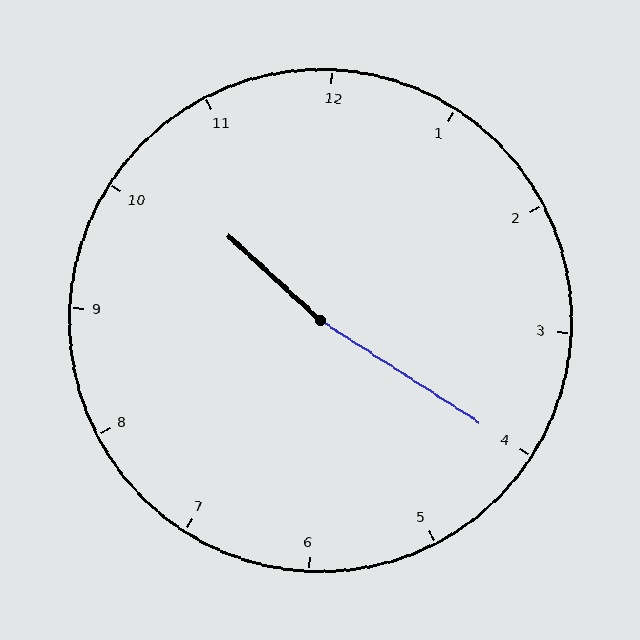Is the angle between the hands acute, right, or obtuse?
It is obtuse.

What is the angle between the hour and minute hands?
Approximately 170 degrees.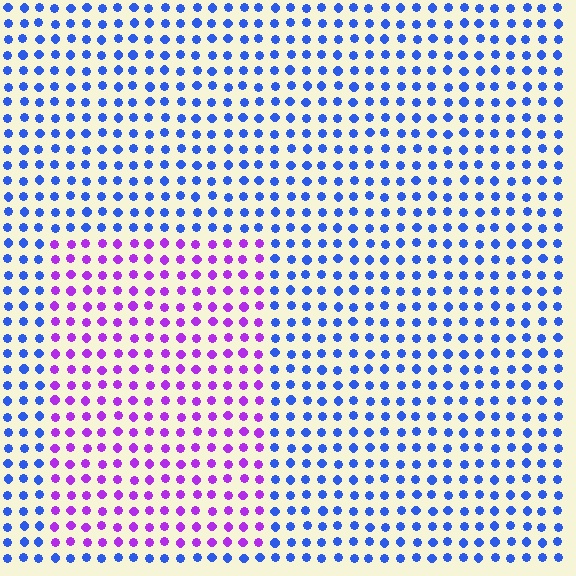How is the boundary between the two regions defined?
The boundary is defined purely by a slight shift in hue (about 58 degrees). Spacing, size, and orientation are identical on both sides.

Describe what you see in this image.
The image is filled with small blue elements in a uniform arrangement. A rectangle-shaped region is visible where the elements are tinted to a slightly different hue, forming a subtle color boundary.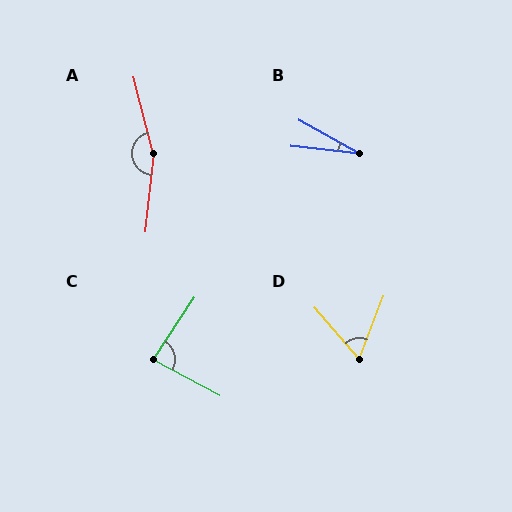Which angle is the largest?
A, at approximately 160 degrees.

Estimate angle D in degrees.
Approximately 62 degrees.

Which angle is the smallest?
B, at approximately 23 degrees.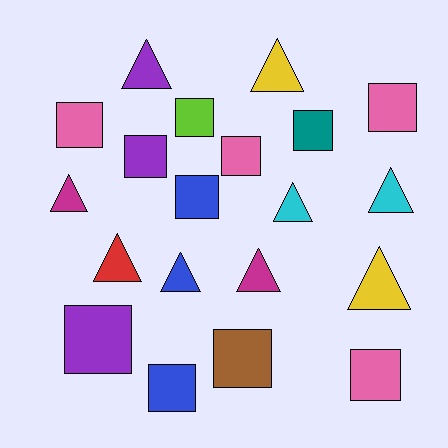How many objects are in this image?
There are 20 objects.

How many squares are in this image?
There are 11 squares.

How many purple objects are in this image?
There are 3 purple objects.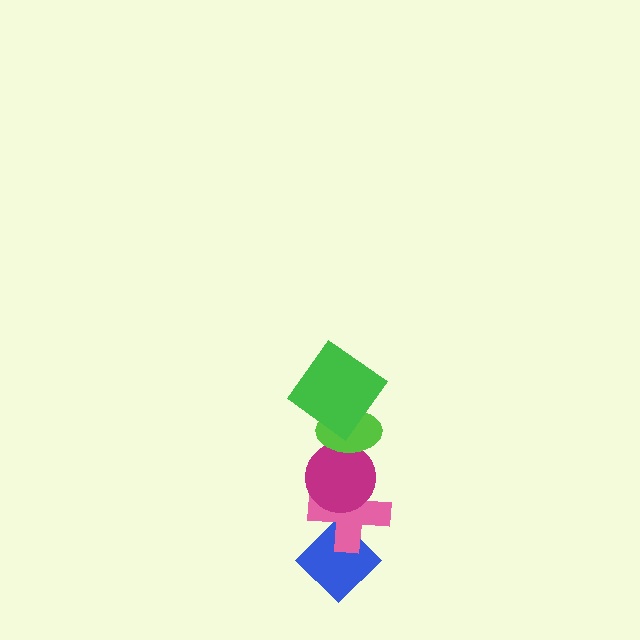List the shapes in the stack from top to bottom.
From top to bottom: the green diamond, the lime ellipse, the magenta circle, the pink cross, the blue diamond.